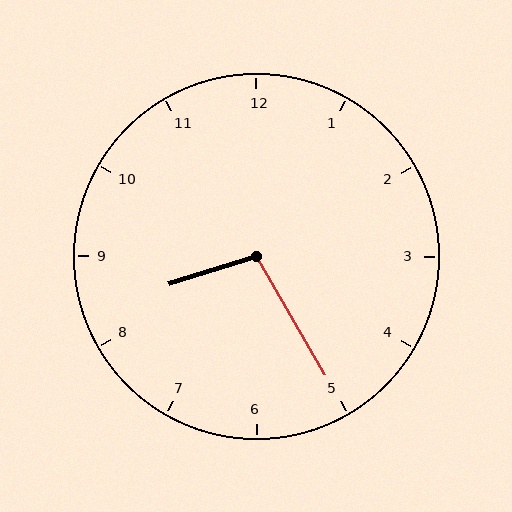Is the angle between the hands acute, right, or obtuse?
It is obtuse.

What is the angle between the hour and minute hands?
Approximately 102 degrees.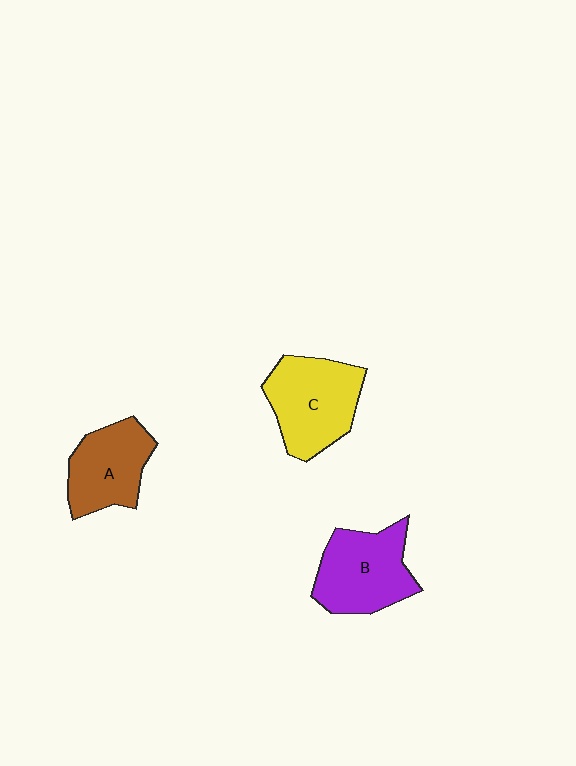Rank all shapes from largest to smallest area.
From largest to smallest: C (yellow), B (purple), A (brown).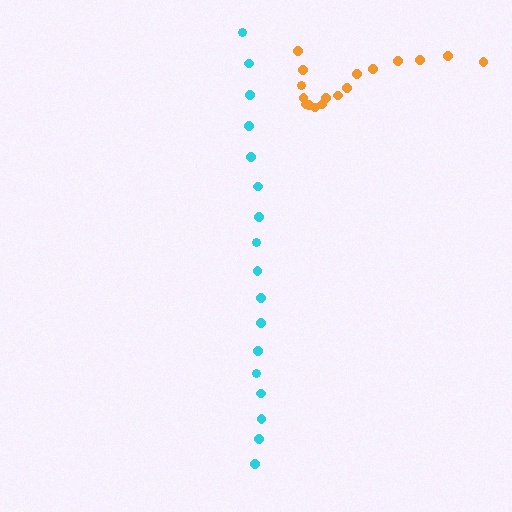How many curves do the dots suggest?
There are 2 distinct paths.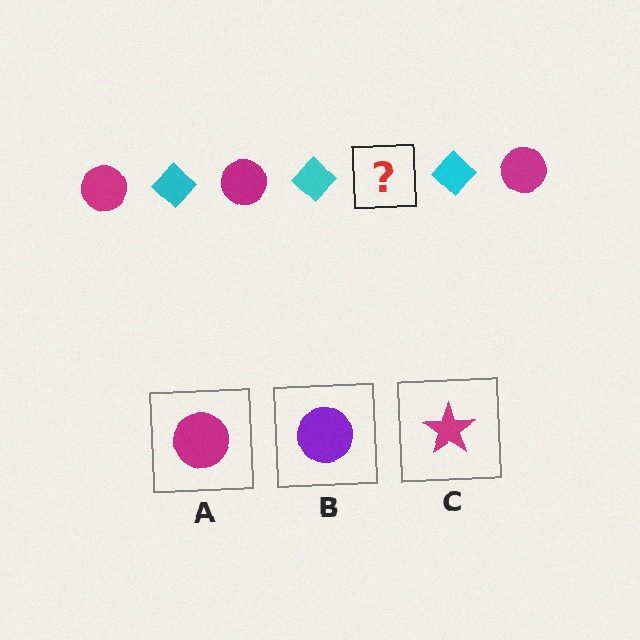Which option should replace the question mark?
Option A.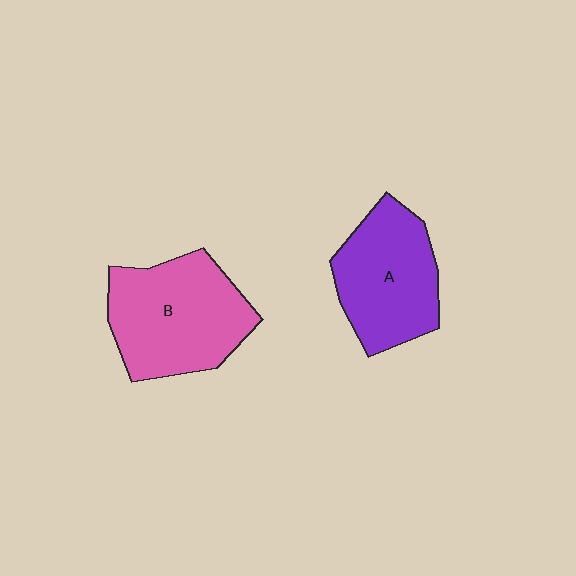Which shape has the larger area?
Shape B (pink).